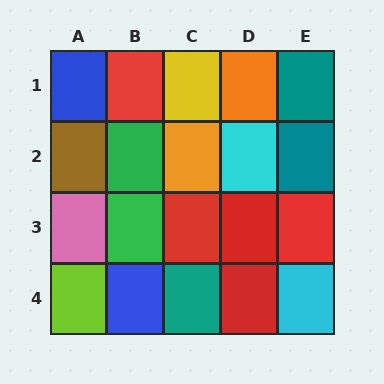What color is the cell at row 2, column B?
Green.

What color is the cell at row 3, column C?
Red.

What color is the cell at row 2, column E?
Teal.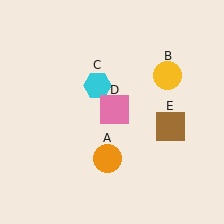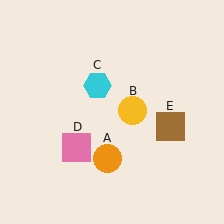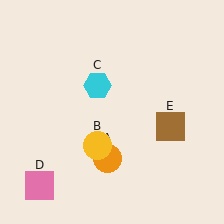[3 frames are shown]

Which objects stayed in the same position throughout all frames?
Orange circle (object A) and cyan hexagon (object C) and brown square (object E) remained stationary.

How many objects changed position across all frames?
2 objects changed position: yellow circle (object B), pink square (object D).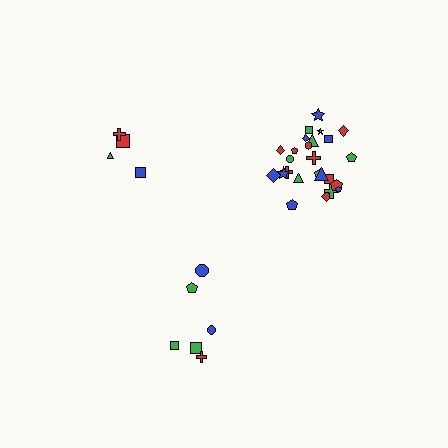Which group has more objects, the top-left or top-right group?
The top-right group.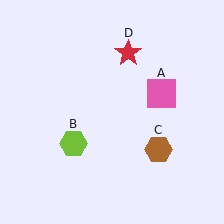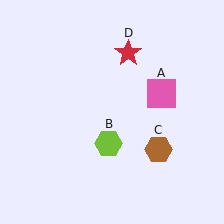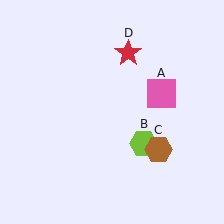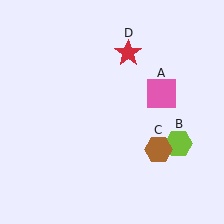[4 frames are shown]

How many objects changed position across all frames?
1 object changed position: lime hexagon (object B).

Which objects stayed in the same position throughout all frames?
Pink square (object A) and brown hexagon (object C) and red star (object D) remained stationary.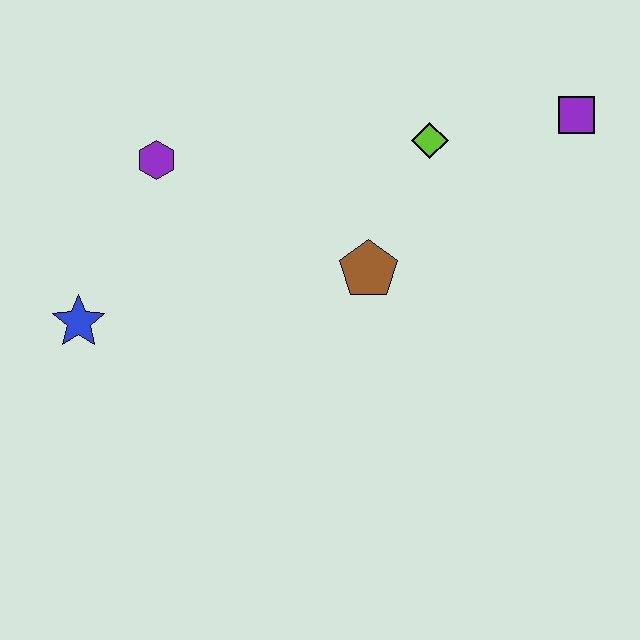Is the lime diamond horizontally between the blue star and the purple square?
Yes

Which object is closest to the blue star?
The purple hexagon is closest to the blue star.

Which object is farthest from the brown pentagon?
The blue star is farthest from the brown pentagon.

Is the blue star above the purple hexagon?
No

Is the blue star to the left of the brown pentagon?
Yes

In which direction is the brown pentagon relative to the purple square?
The brown pentagon is to the left of the purple square.